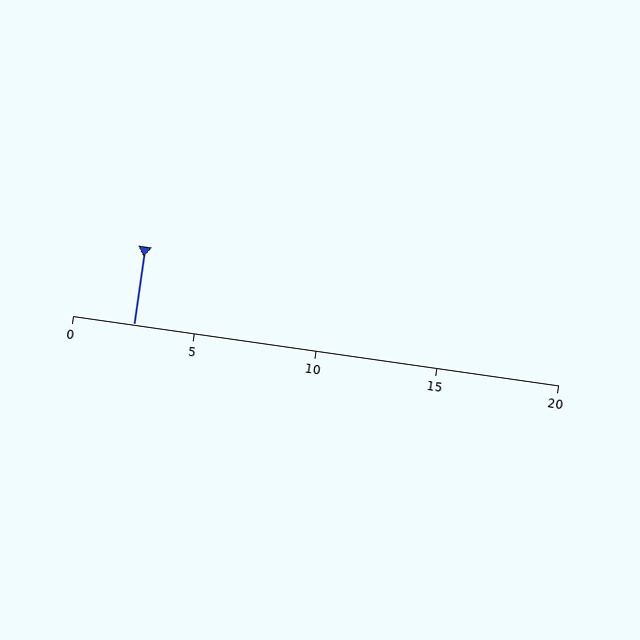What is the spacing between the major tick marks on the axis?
The major ticks are spaced 5 apart.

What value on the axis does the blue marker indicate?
The marker indicates approximately 2.5.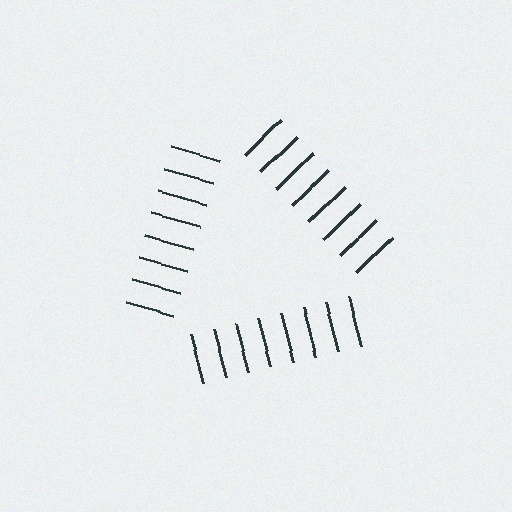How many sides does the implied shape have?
3 sides — the line-ends trace a triangle.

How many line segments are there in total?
24 — 8 along each of the 3 edges.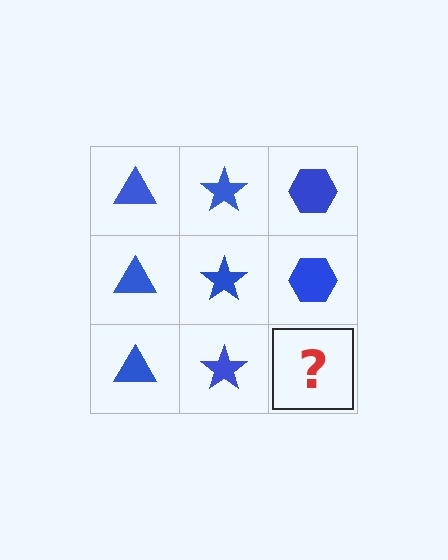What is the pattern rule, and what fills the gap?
The rule is that each column has a consistent shape. The gap should be filled with a blue hexagon.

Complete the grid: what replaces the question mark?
The question mark should be replaced with a blue hexagon.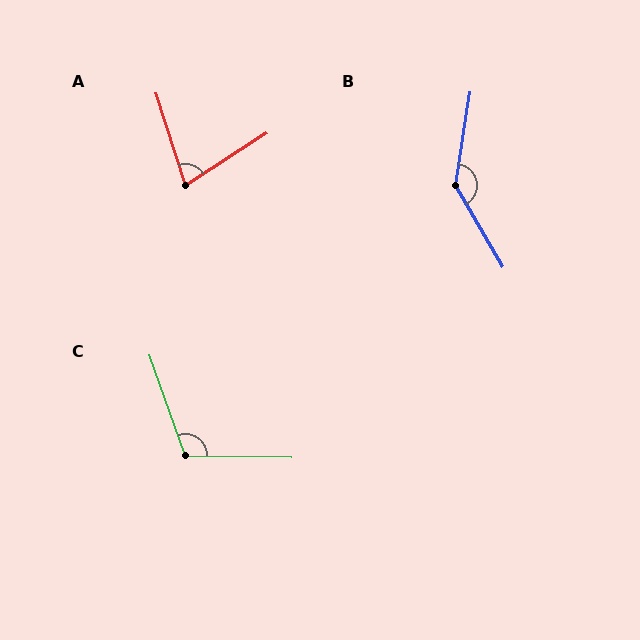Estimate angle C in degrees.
Approximately 110 degrees.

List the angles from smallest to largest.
A (75°), C (110°), B (141°).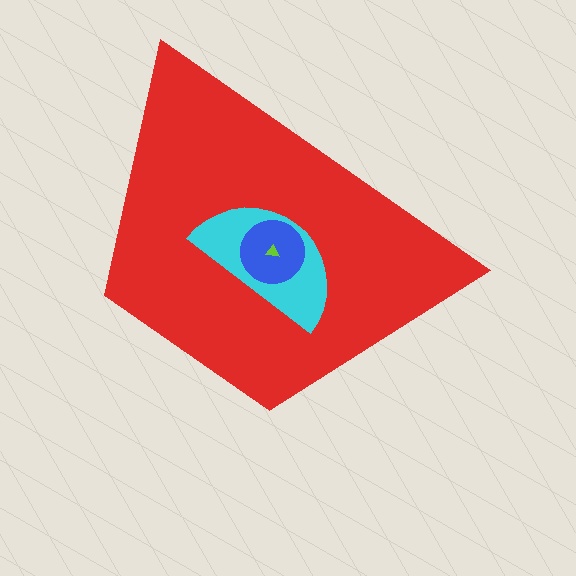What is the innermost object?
The lime triangle.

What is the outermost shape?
The red trapezoid.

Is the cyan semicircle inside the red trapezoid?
Yes.